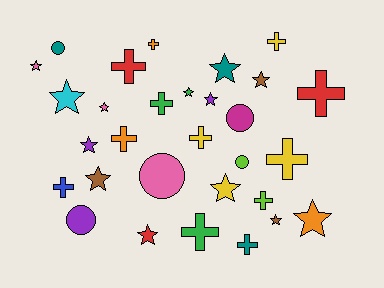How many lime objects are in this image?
There are 2 lime objects.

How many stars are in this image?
There are 13 stars.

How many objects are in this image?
There are 30 objects.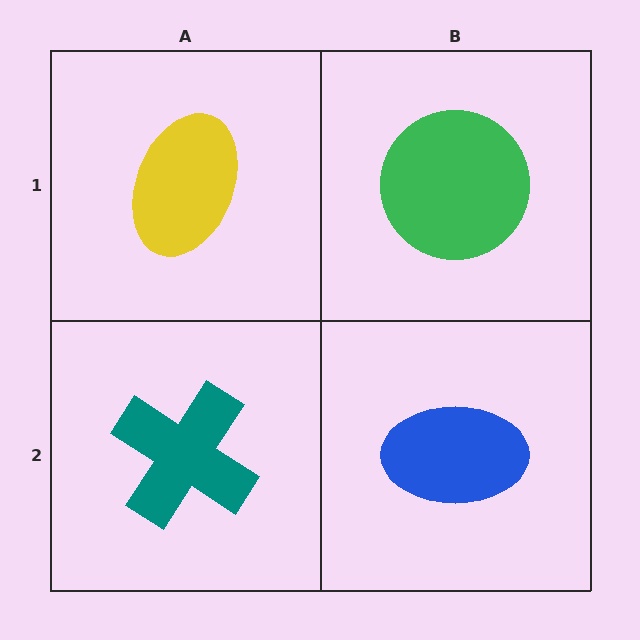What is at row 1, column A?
A yellow ellipse.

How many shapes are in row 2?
2 shapes.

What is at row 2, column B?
A blue ellipse.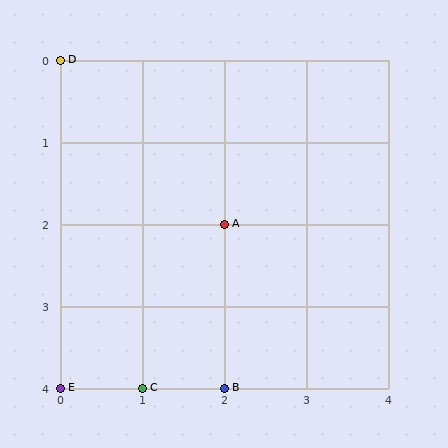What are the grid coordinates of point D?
Point D is at grid coordinates (0, 0).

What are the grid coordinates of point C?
Point C is at grid coordinates (1, 4).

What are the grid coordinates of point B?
Point B is at grid coordinates (2, 4).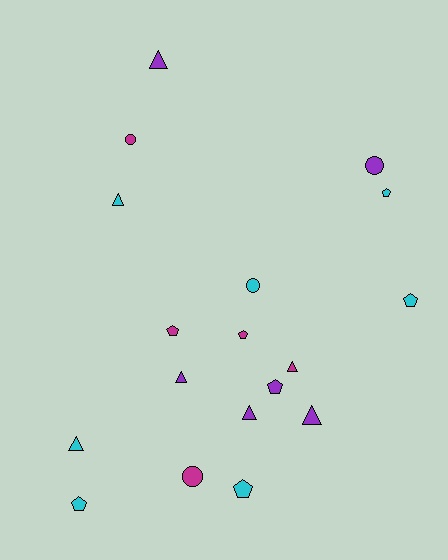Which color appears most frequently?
Cyan, with 7 objects.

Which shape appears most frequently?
Triangle, with 7 objects.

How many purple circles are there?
There is 1 purple circle.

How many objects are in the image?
There are 18 objects.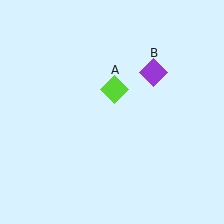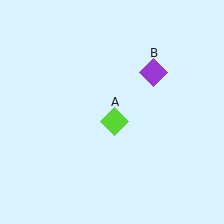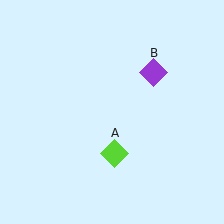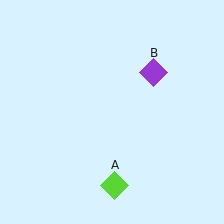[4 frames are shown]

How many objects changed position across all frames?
1 object changed position: lime diamond (object A).